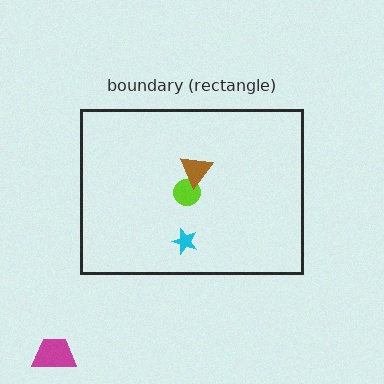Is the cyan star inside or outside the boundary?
Inside.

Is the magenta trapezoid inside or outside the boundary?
Outside.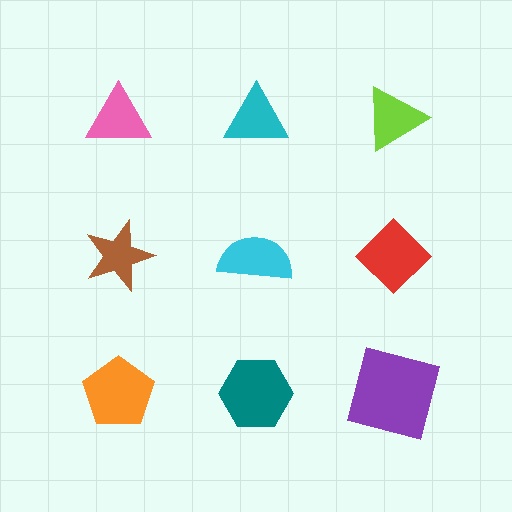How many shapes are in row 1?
3 shapes.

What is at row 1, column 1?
A pink triangle.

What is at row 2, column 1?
A brown star.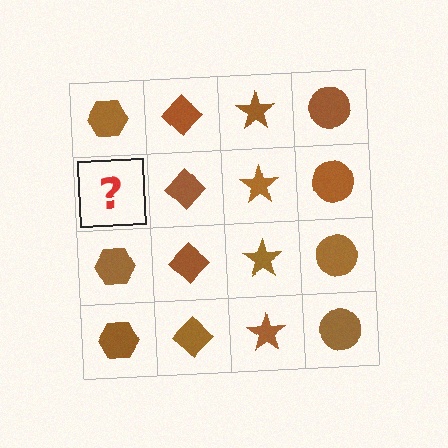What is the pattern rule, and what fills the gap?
The rule is that each column has a consistent shape. The gap should be filled with a brown hexagon.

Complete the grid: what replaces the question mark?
The question mark should be replaced with a brown hexagon.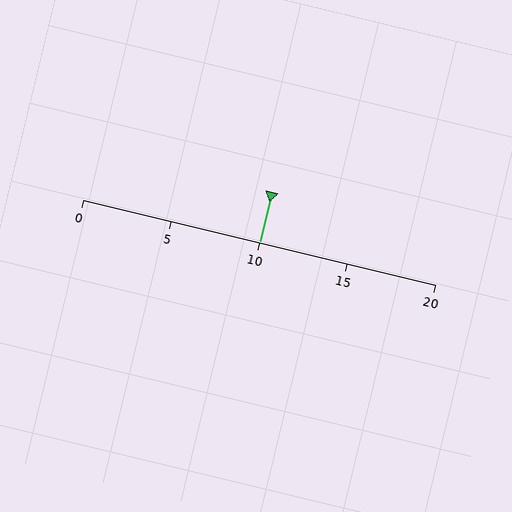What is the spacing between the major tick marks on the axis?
The major ticks are spaced 5 apart.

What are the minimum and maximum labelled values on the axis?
The axis runs from 0 to 20.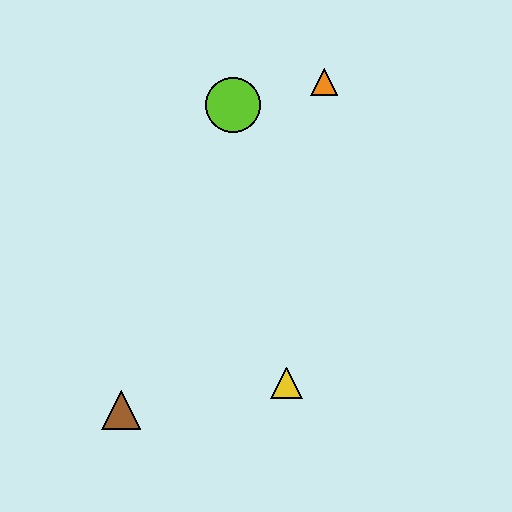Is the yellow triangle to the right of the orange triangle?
No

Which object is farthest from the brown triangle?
The orange triangle is farthest from the brown triangle.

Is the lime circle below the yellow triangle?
No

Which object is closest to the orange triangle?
The lime circle is closest to the orange triangle.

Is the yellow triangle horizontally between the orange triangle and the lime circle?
Yes